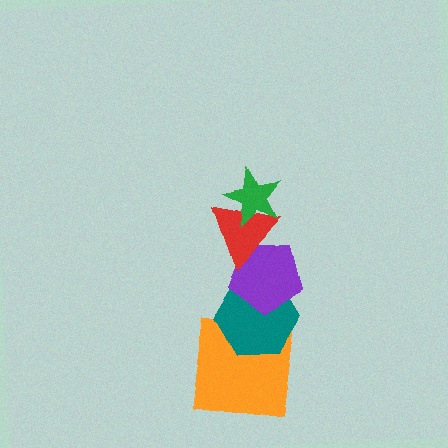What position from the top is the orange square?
The orange square is 5th from the top.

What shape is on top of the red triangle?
The green star is on top of the red triangle.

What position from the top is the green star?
The green star is 1st from the top.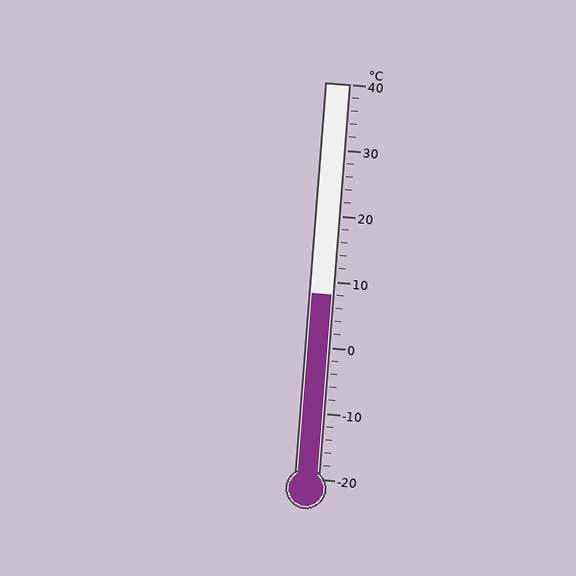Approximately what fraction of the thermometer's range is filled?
The thermometer is filled to approximately 45% of its range.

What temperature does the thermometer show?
The thermometer shows approximately 8°C.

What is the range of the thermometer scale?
The thermometer scale ranges from -20°C to 40°C.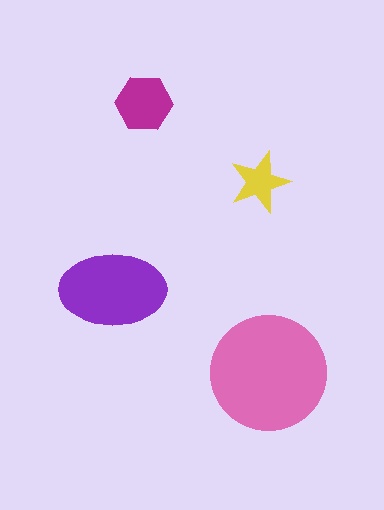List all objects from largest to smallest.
The pink circle, the purple ellipse, the magenta hexagon, the yellow star.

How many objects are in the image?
There are 4 objects in the image.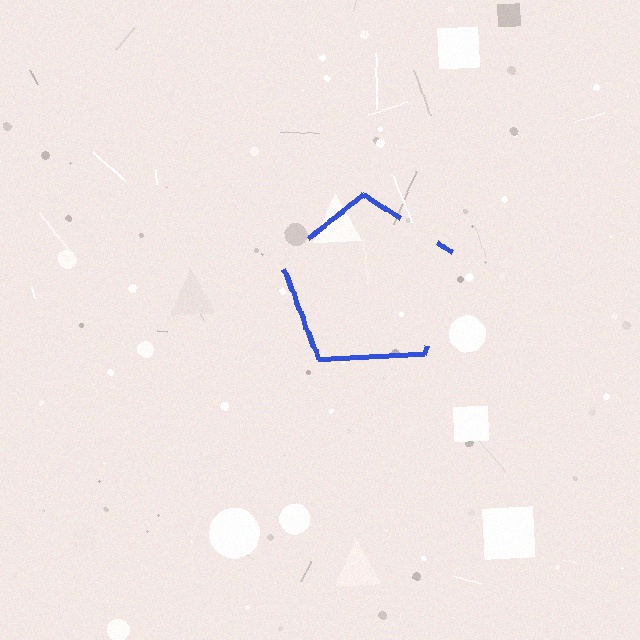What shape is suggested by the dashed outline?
The dashed outline suggests a pentagon.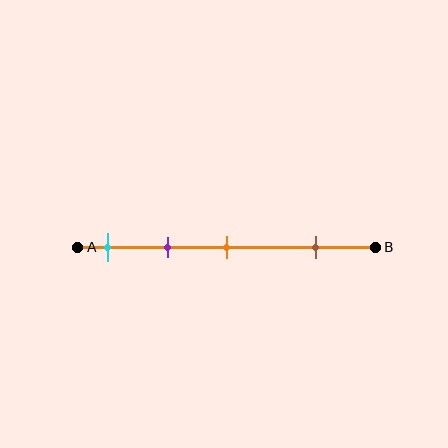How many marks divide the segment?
There are 4 marks dividing the segment.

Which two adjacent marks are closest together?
The cyan and purple marks are the closest adjacent pair.